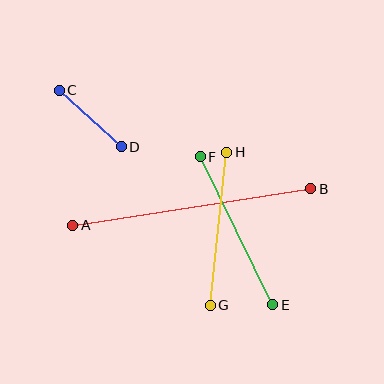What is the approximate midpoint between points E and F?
The midpoint is at approximately (236, 231) pixels.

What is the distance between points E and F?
The distance is approximately 165 pixels.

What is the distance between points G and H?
The distance is approximately 154 pixels.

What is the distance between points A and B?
The distance is approximately 241 pixels.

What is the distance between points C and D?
The distance is approximately 84 pixels.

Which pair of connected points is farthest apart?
Points A and B are farthest apart.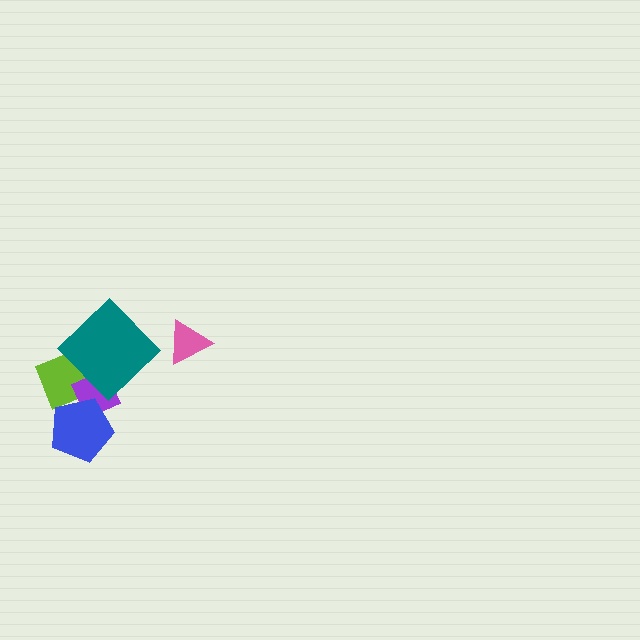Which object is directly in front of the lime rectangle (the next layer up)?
The purple diamond is directly in front of the lime rectangle.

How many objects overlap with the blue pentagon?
2 objects overlap with the blue pentagon.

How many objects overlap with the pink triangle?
0 objects overlap with the pink triangle.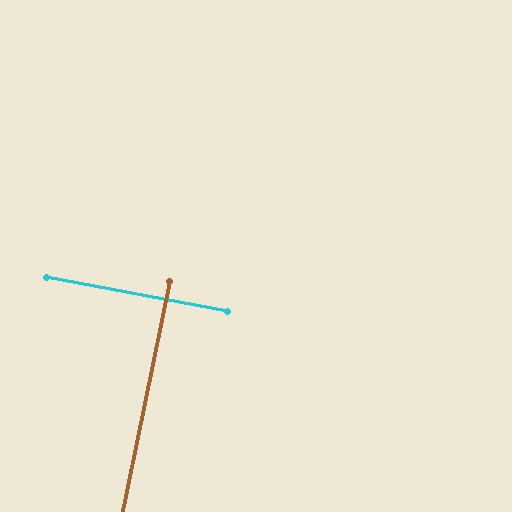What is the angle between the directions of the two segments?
Approximately 89 degrees.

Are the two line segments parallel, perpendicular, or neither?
Perpendicular — they meet at approximately 89°.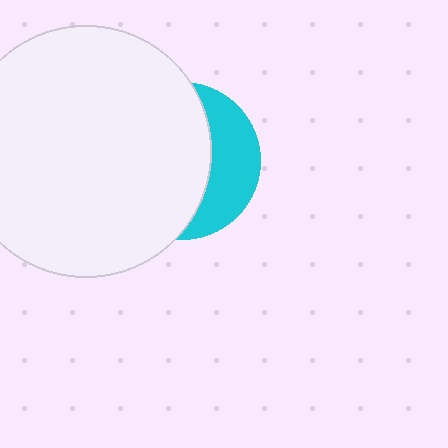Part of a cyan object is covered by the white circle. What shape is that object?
It is a circle.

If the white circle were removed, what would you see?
You would see the complete cyan circle.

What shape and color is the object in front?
The object in front is a white circle.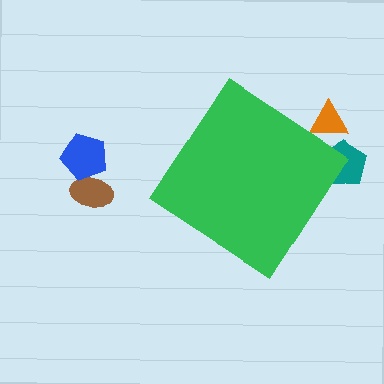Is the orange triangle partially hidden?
Yes, the orange triangle is partially hidden behind the green diamond.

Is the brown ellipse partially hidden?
No, the brown ellipse is fully visible.